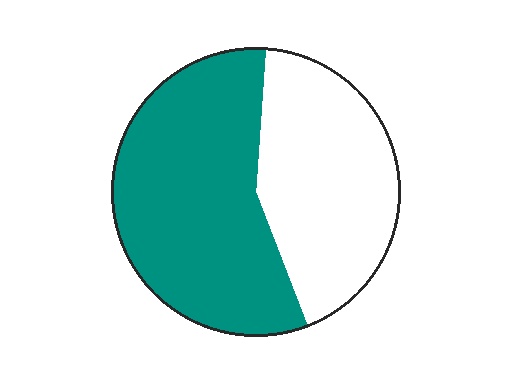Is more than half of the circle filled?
Yes.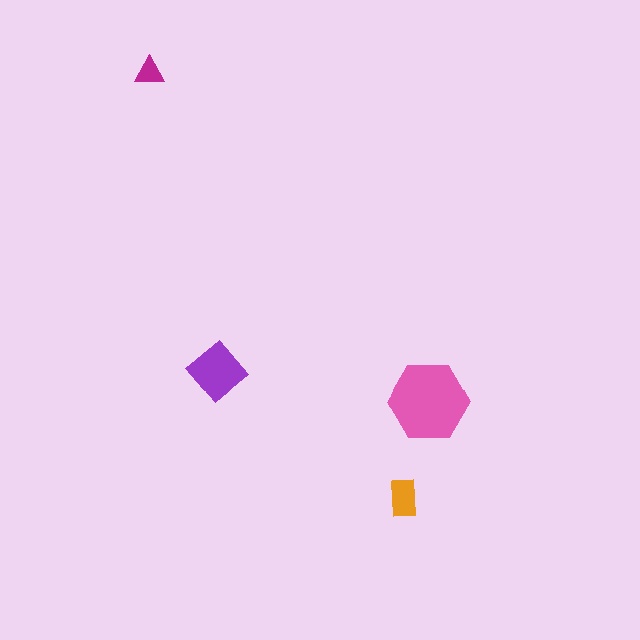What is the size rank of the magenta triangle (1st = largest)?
4th.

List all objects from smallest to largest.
The magenta triangle, the orange rectangle, the purple diamond, the pink hexagon.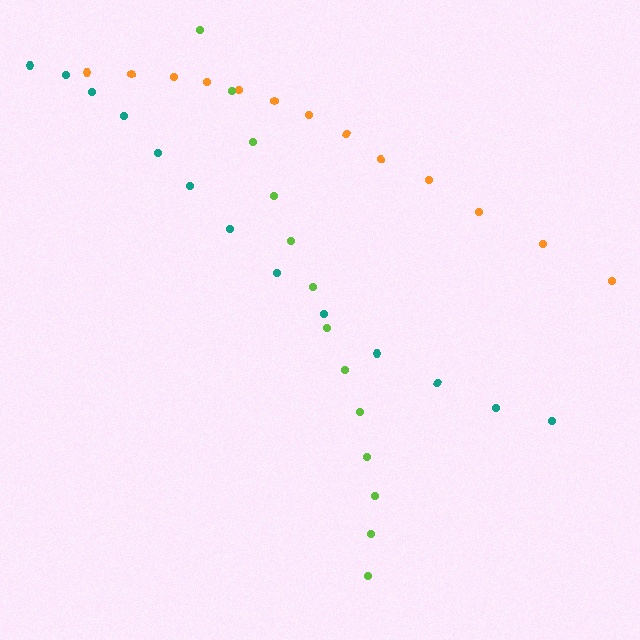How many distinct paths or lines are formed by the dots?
There are 3 distinct paths.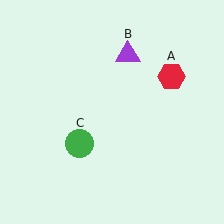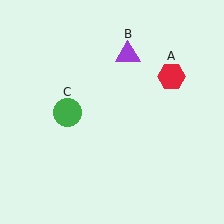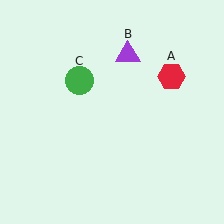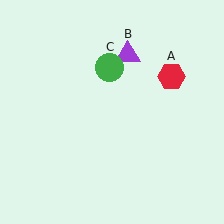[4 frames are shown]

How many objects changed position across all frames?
1 object changed position: green circle (object C).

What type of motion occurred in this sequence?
The green circle (object C) rotated clockwise around the center of the scene.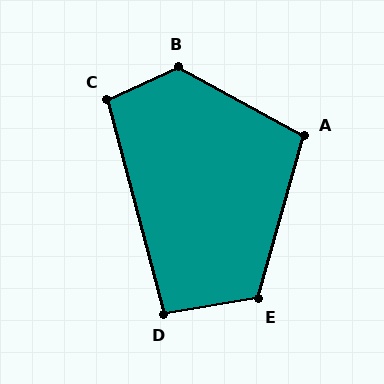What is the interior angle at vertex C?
Approximately 100 degrees (obtuse).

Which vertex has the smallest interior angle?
D, at approximately 95 degrees.